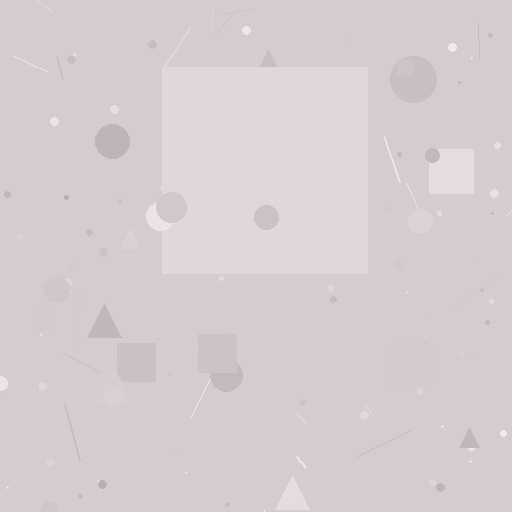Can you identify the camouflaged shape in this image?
The camouflaged shape is a square.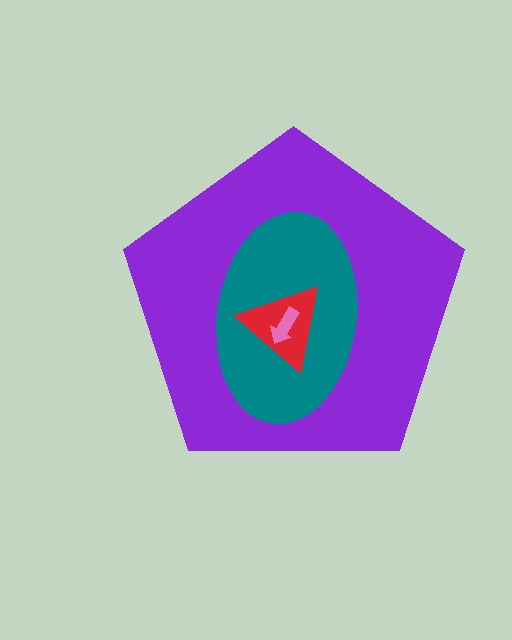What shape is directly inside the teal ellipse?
The red triangle.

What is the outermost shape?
The purple pentagon.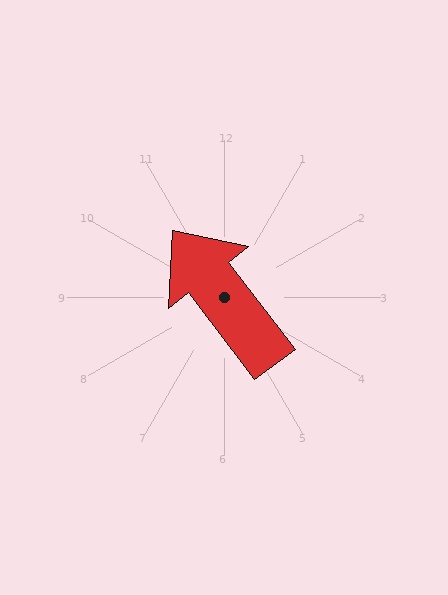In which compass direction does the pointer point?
Northwest.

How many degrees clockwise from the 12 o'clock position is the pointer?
Approximately 323 degrees.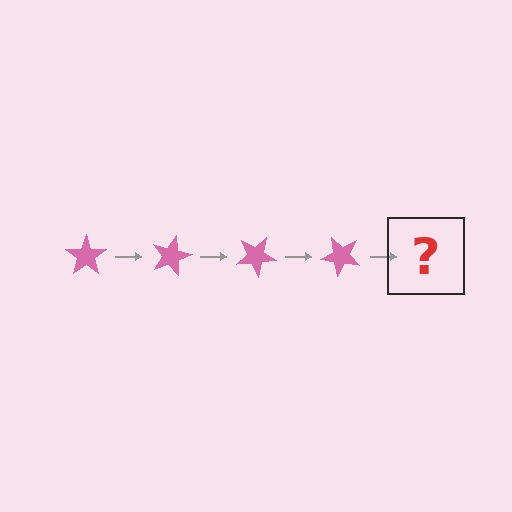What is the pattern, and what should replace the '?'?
The pattern is that the star rotates 15 degrees each step. The '?' should be a pink star rotated 60 degrees.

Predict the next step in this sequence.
The next step is a pink star rotated 60 degrees.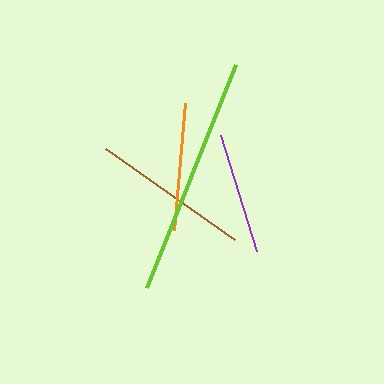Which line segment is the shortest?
The purple line is the shortest at approximately 121 pixels.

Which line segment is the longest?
The lime line is the longest at approximately 241 pixels.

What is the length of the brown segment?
The brown segment is approximately 157 pixels long.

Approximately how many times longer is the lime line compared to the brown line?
The lime line is approximately 1.5 times the length of the brown line.